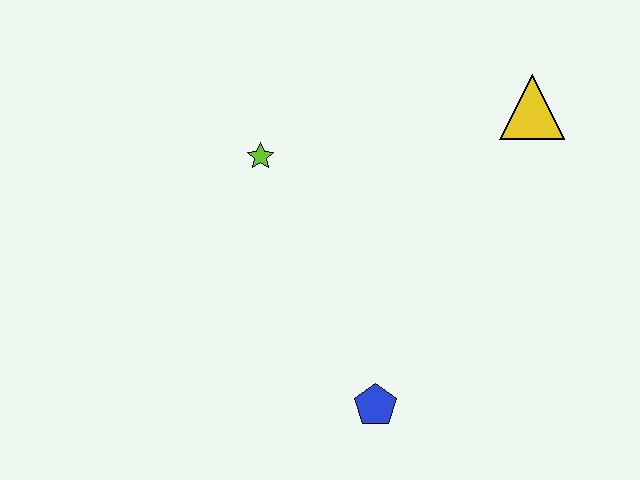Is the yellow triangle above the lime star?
Yes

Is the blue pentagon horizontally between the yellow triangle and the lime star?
Yes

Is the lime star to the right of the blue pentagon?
No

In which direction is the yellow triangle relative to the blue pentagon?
The yellow triangle is above the blue pentagon.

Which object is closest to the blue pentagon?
The lime star is closest to the blue pentagon.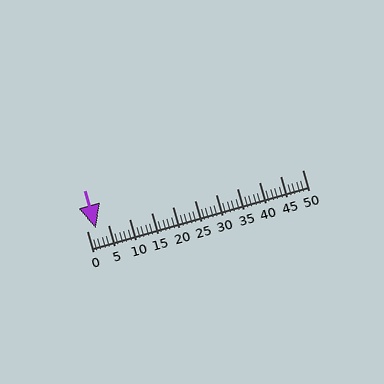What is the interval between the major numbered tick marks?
The major tick marks are spaced 5 units apart.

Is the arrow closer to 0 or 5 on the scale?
The arrow is closer to 0.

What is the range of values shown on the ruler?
The ruler shows values from 0 to 50.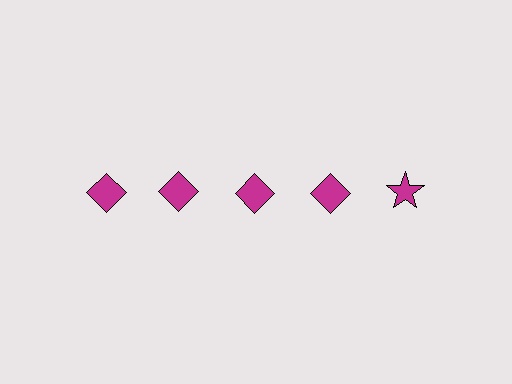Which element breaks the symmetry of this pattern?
The magenta star in the top row, rightmost column breaks the symmetry. All other shapes are magenta diamonds.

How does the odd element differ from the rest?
It has a different shape: star instead of diamond.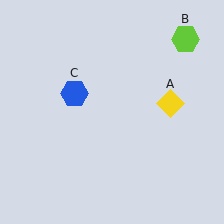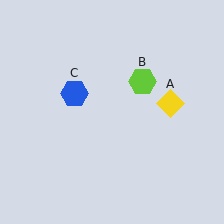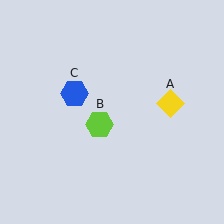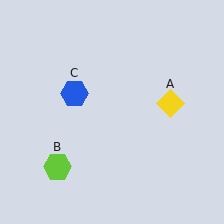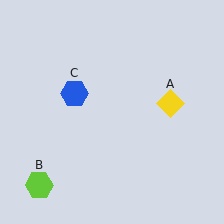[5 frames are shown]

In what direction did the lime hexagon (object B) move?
The lime hexagon (object B) moved down and to the left.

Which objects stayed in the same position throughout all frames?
Yellow diamond (object A) and blue hexagon (object C) remained stationary.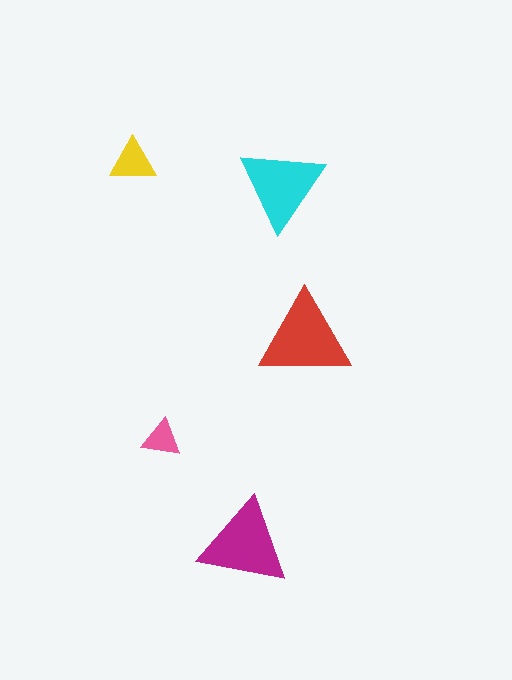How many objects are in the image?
There are 5 objects in the image.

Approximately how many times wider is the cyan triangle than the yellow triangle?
About 2 times wider.